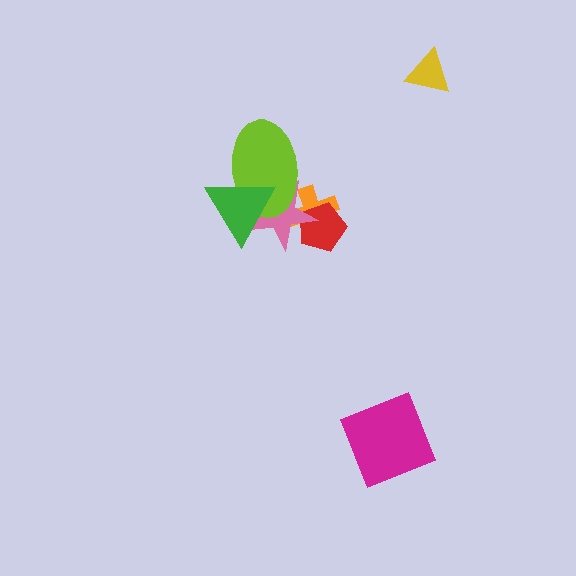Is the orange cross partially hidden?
Yes, it is partially covered by another shape.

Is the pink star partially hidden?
Yes, it is partially covered by another shape.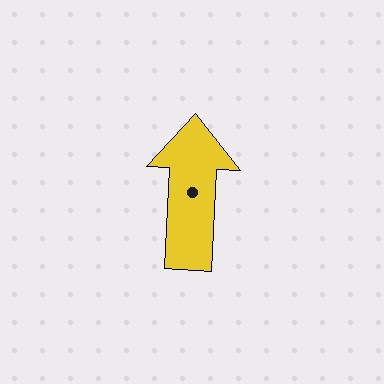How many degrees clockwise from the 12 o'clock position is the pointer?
Approximately 3 degrees.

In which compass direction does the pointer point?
North.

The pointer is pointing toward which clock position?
Roughly 12 o'clock.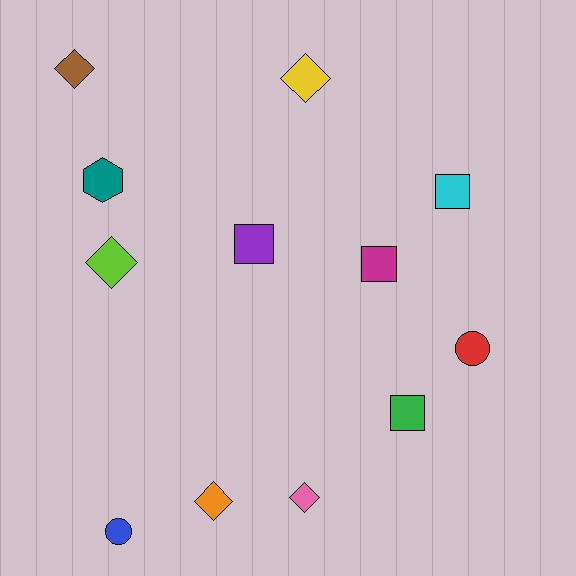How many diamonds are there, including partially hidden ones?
There are 5 diamonds.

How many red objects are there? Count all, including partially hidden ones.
There is 1 red object.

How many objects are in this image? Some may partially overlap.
There are 12 objects.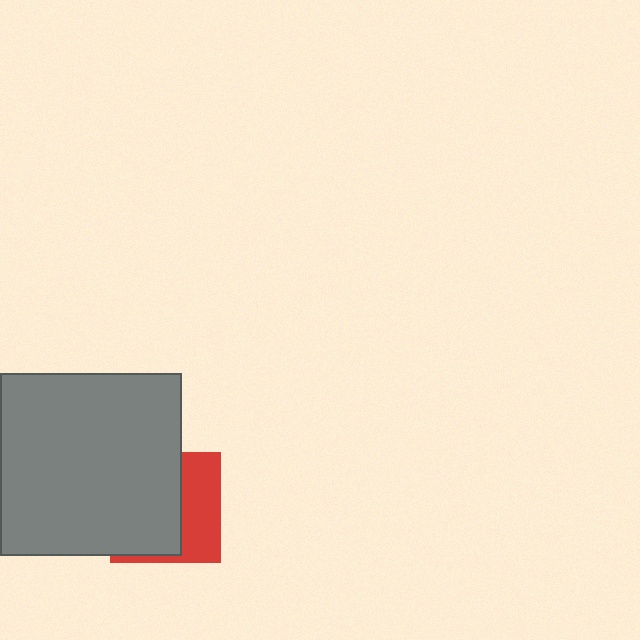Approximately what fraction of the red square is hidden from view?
Roughly 60% of the red square is hidden behind the gray square.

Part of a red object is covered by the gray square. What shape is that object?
It is a square.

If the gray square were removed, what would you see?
You would see the complete red square.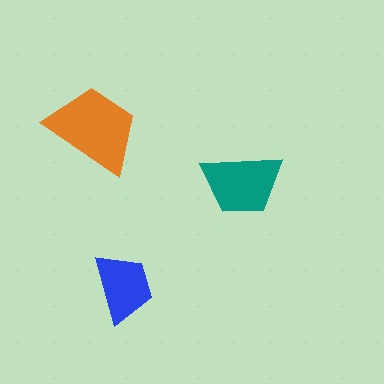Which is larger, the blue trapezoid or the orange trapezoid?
The orange one.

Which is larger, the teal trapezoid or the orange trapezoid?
The orange one.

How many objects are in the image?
There are 3 objects in the image.